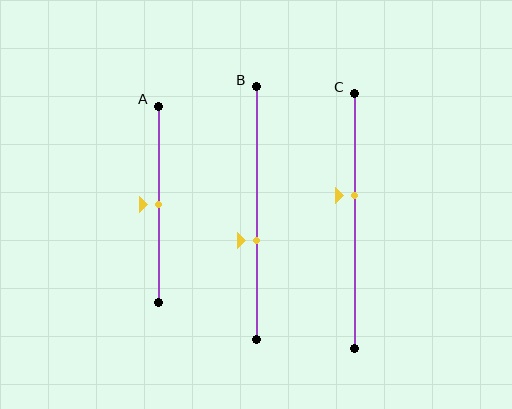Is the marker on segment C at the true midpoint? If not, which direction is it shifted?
No, the marker on segment C is shifted upward by about 10% of the segment length.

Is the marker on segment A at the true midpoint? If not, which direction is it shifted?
Yes, the marker on segment A is at the true midpoint.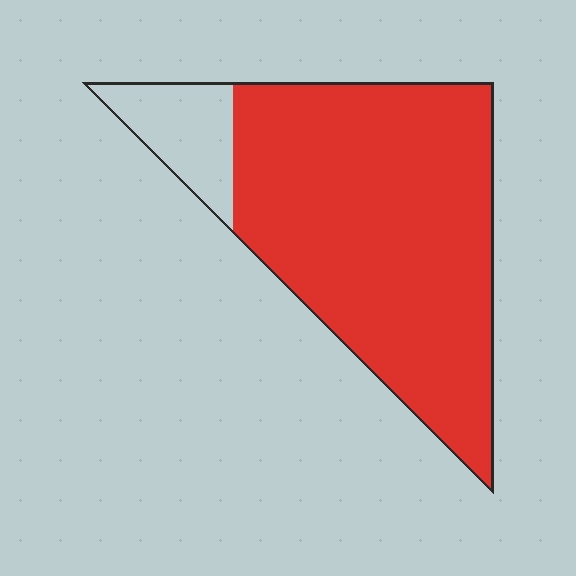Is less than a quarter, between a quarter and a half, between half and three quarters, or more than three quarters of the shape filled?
More than three quarters.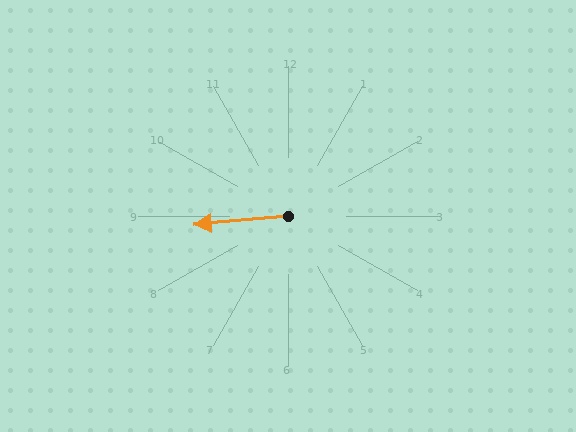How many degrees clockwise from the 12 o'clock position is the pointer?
Approximately 265 degrees.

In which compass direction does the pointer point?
West.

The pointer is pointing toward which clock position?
Roughly 9 o'clock.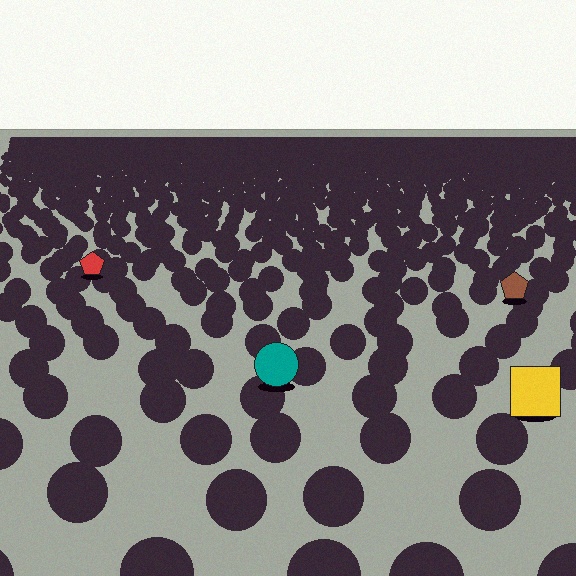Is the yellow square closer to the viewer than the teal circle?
Yes. The yellow square is closer — you can tell from the texture gradient: the ground texture is coarser near it.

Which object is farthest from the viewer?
The red pentagon is farthest from the viewer. It appears smaller and the ground texture around it is denser.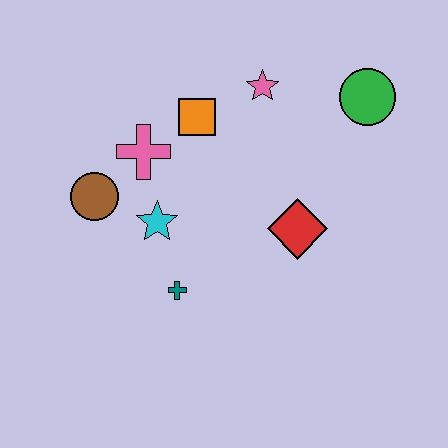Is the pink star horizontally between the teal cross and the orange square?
No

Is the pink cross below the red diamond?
No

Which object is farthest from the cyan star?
The green circle is farthest from the cyan star.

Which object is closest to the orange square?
The pink cross is closest to the orange square.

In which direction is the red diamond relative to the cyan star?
The red diamond is to the right of the cyan star.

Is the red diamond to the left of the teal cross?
No